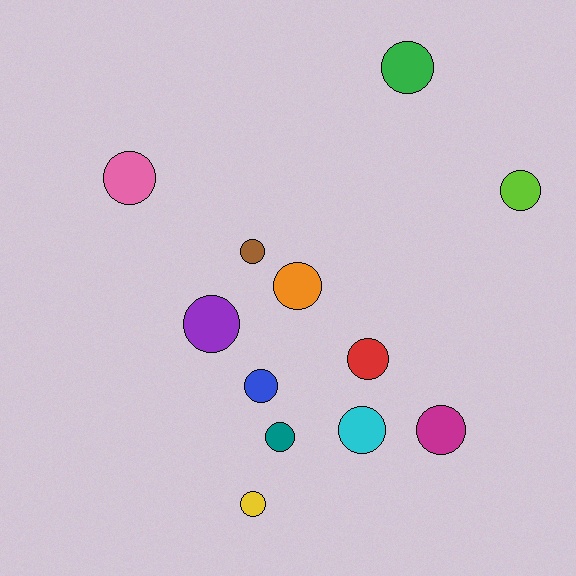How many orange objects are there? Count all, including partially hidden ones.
There is 1 orange object.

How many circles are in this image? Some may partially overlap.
There are 12 circles.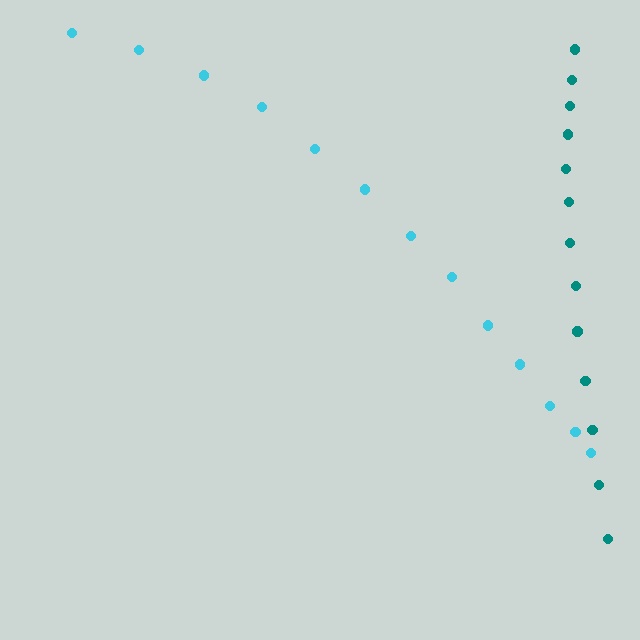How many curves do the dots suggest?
There are 2 distinct paths.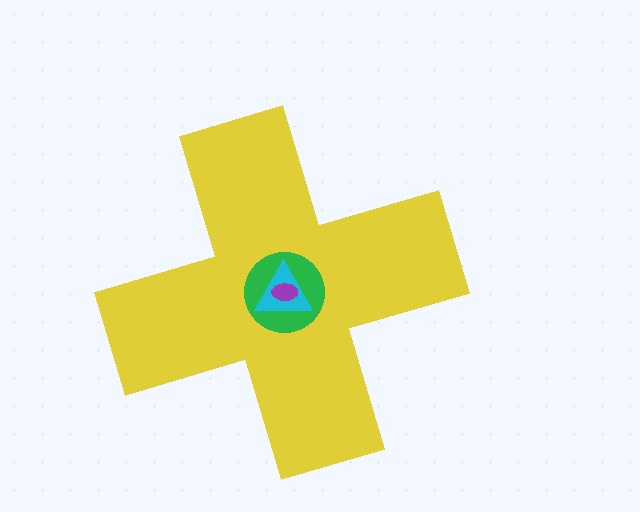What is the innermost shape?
The purple ellipse.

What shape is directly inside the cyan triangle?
The purple ellipse.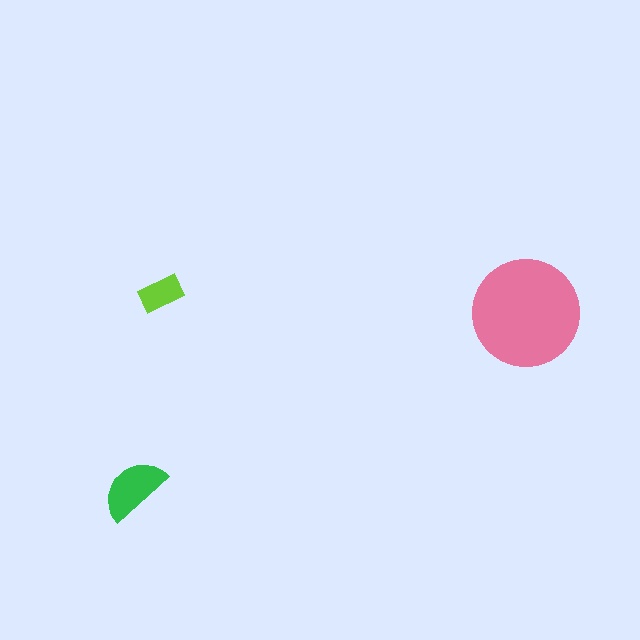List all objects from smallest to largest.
The lime rectangle, the green semicircle, the pink circle.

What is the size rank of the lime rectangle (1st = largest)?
3rd.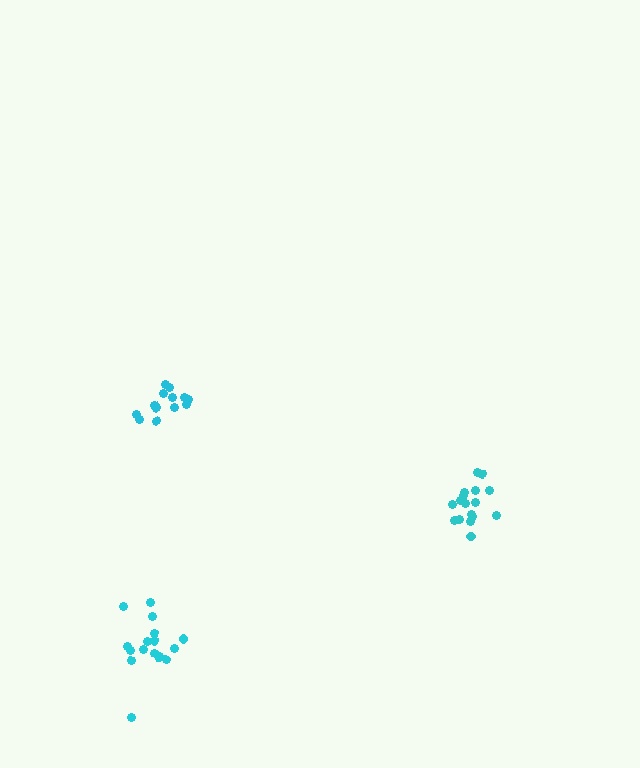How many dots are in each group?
Group 1: 17 dots, Group 2: 13 dots, Group 3: 17 dots (47 total).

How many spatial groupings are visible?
There are 3 spatial groupings.